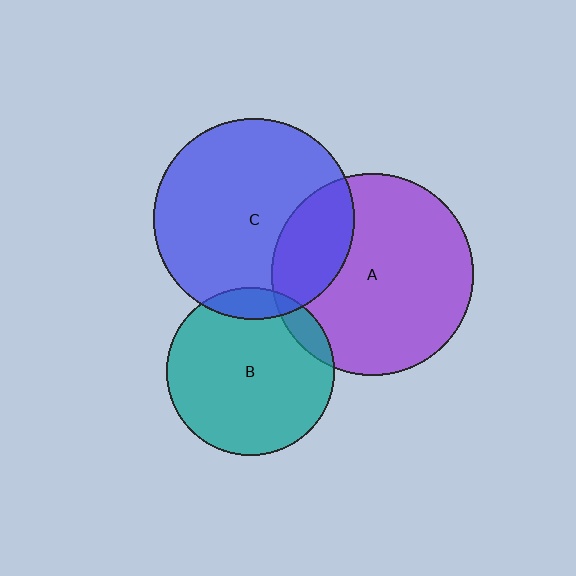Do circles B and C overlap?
Yes.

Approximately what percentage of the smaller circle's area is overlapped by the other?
Approximately 10%.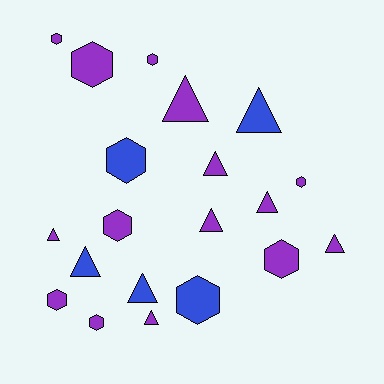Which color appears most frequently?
Purple, with 15 objects.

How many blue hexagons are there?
There are 2 blue hexagons.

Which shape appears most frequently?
Triangle, with 10 objects.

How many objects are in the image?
There are 20 objects.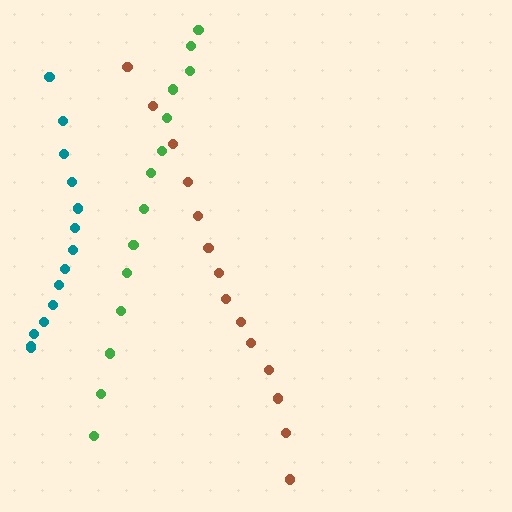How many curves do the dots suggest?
There are 3 distinct paths.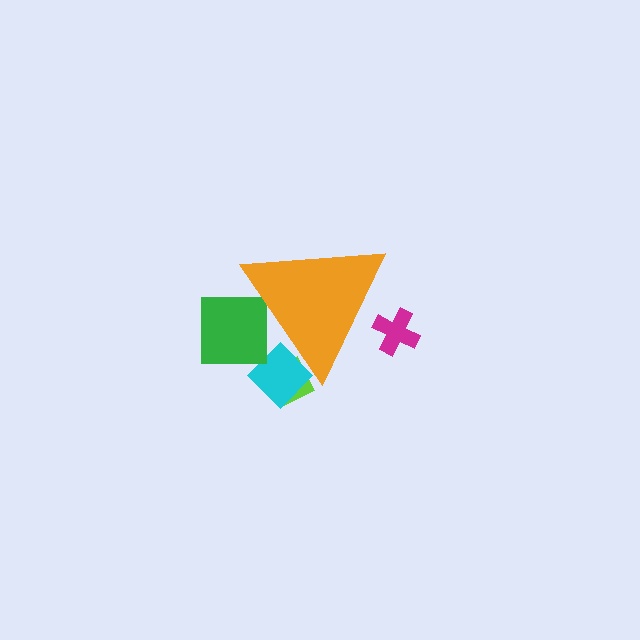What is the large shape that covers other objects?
An orange triangle.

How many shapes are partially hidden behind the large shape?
4 shapes are partially hidden.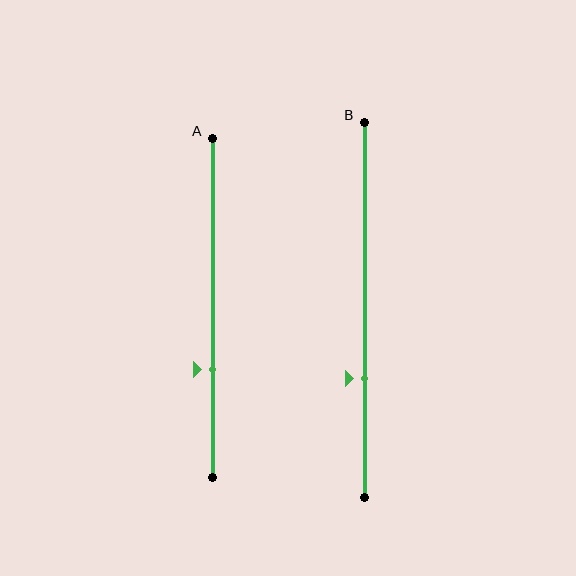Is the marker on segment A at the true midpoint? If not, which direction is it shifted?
No, the marker on segment A is shifted downward by about 18% of the segment length.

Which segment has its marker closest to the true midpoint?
Segment B has its marker closest to the true midpoint.